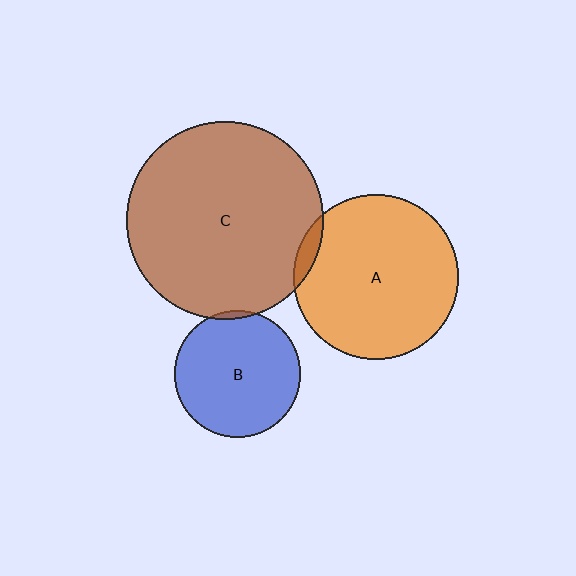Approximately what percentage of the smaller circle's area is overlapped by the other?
Approximately 5%.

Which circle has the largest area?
Circle C (brown).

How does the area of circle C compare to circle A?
Approximately 1.4 times.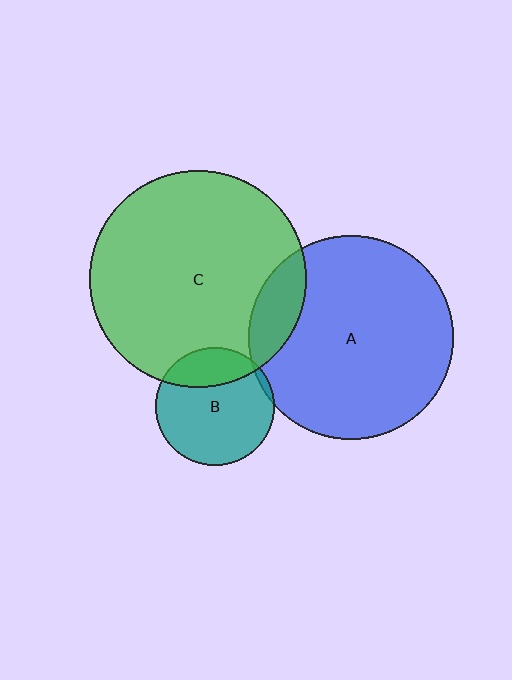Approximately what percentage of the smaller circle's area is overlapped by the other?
Approximately 5%.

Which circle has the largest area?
Circle C (green).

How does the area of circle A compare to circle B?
Approximately 3.0 times.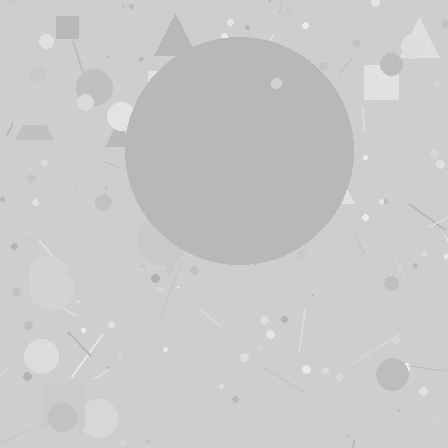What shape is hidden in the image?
A circle is hidden in the image.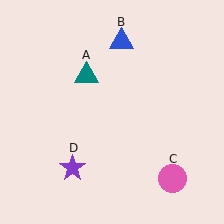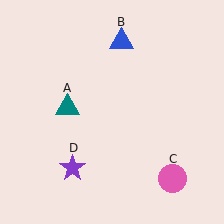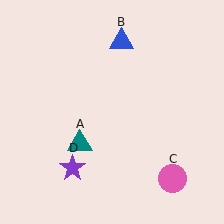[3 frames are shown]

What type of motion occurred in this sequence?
The teal triangle (object A) rotated counterclockwise around the center of the scene.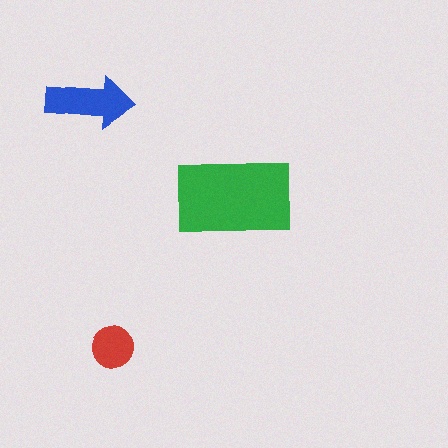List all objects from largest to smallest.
The green rectangle, the blue arrow, the red circle.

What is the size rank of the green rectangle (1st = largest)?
1st.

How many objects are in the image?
There are 3 objects in the image.